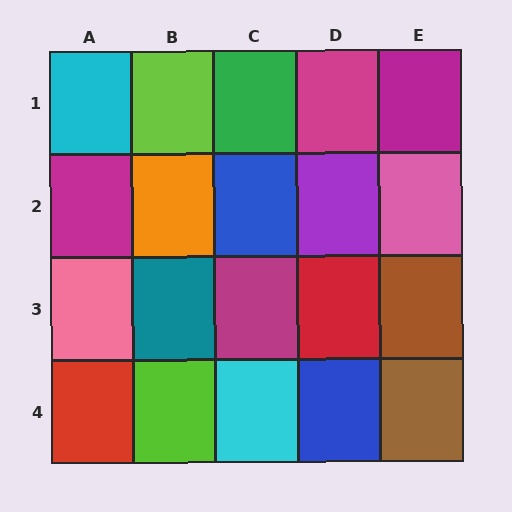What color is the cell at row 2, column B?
Orange.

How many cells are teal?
1 cell is teal.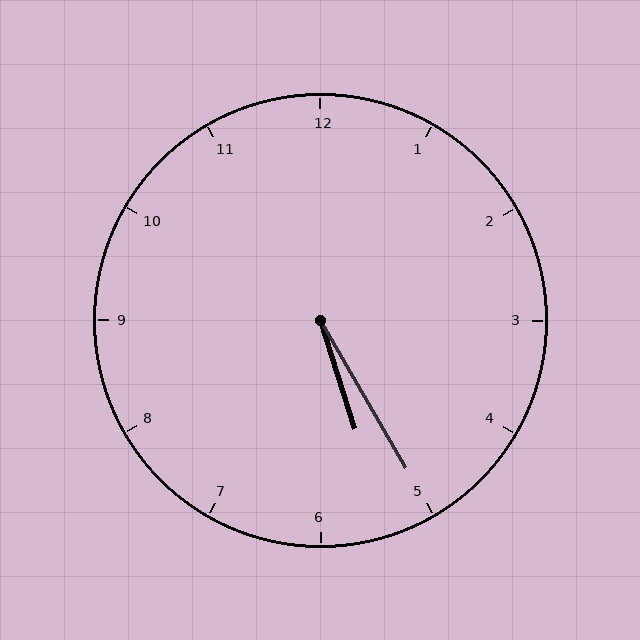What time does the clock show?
5:25.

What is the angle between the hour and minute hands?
Approximately 12 degrees.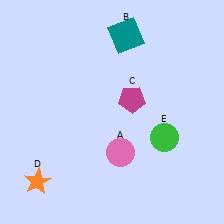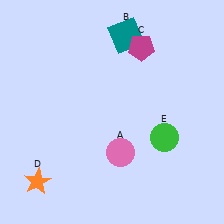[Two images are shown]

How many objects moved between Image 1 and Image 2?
1 object moved between the two images.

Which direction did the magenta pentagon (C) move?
The magenta pentagon (C) moved up.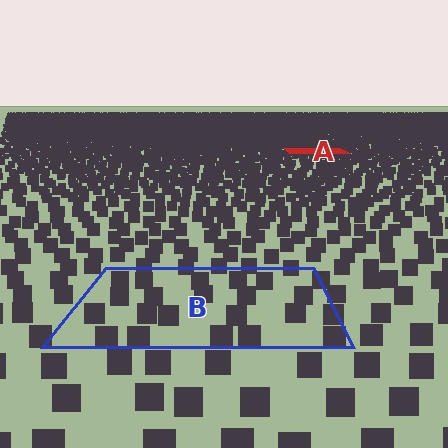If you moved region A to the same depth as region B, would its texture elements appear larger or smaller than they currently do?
They would appear larger. At a closer depth, the same texture elements are projected at a bigger on-screen size.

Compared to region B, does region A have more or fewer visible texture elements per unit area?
Region A has more texture elements per unit area — they are packed more densely because it is farther away.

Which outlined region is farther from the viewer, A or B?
Region A is farther from the viewer — the texture elements inside it appear smaller and more densely packed.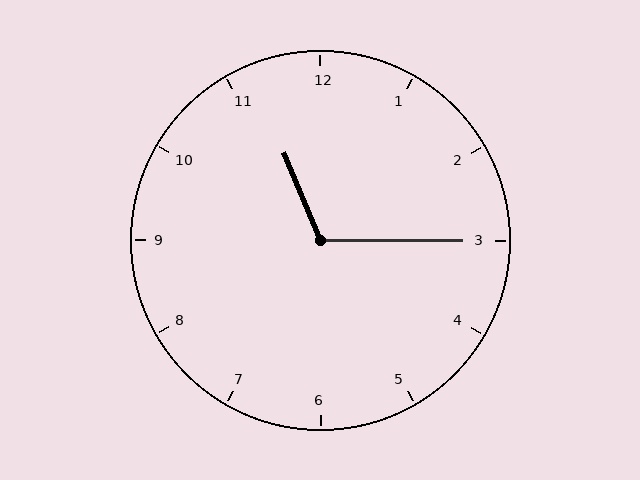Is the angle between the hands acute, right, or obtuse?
It is obtuse.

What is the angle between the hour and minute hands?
Approximately 112 degrees.